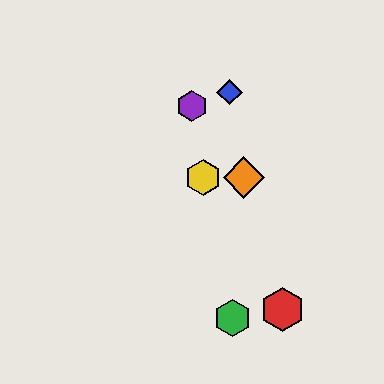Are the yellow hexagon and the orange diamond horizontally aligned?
Yes, both are at y≈177.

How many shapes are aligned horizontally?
2 shapes (the yellow hexagon, the orange diamond) are aligned horizontally.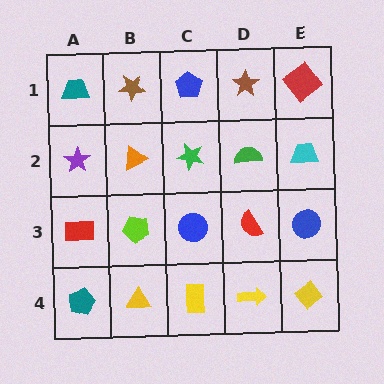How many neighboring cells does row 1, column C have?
3.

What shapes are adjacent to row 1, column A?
A purple star (row 2, column A), a brown star (row 1, column B).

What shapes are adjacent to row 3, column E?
A cyan trapezoid (row 2, column E), a yellow diamond (row 4, column E), a red semicircle (row 3, column D).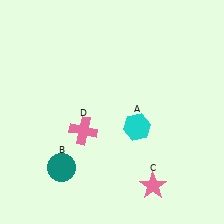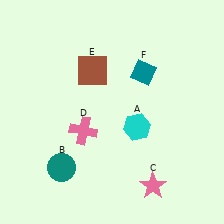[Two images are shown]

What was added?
A brown square (E), a teal diamond (F) were added in Image 2.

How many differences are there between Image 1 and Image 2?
There are 2 differences between the two images.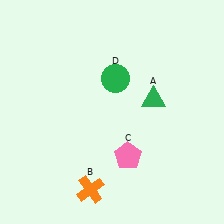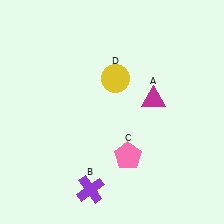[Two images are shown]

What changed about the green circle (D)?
In Image 1, D is green. In Image 2, it changed to yellow.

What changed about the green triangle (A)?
In Image 1, A is green. In Image 2, it changed to magenta.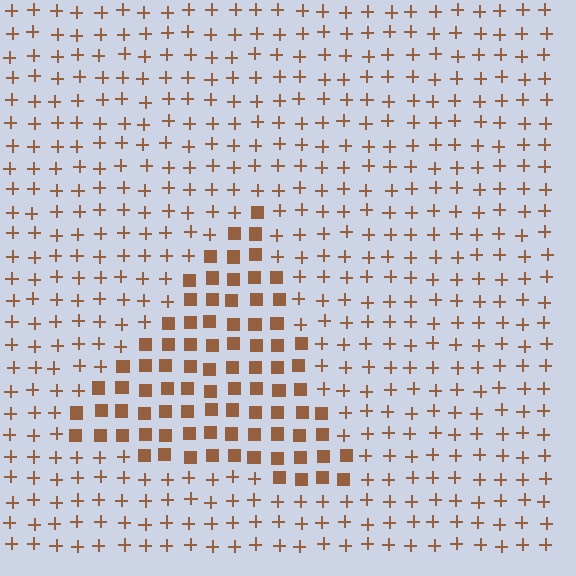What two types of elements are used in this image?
The image uses squares inside the triangle region and plus signs outside it.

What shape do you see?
I see a triangle.